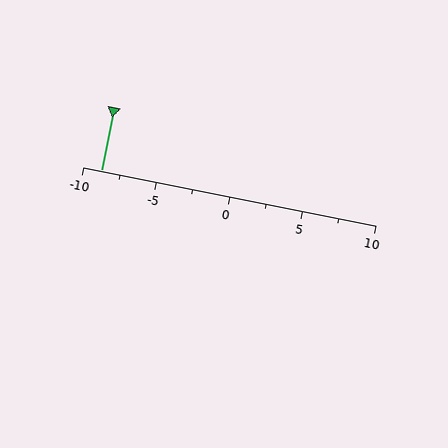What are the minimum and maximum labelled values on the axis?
The axis runs from -10 to 10.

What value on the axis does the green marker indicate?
The marker indicates approximately -8.8.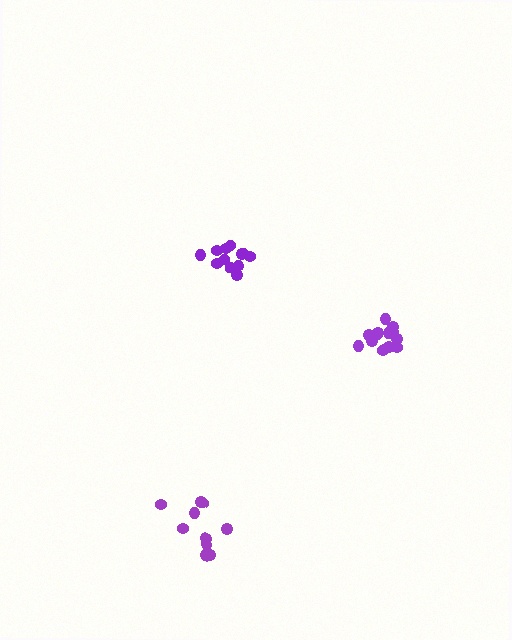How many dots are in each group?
Group 1: 10 dots, Group 2: 12 dots, Group 3: 14 dots (36 total).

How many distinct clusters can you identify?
There are 3 distinct clusters.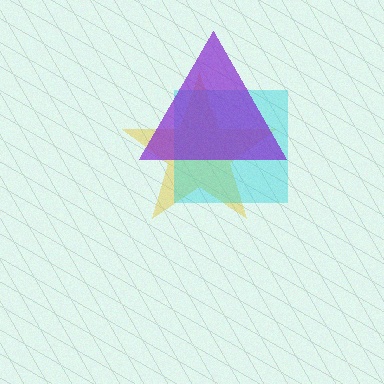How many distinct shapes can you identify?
There are 3 distinct shapes: a yellow star, a cyan square, a purple triangle.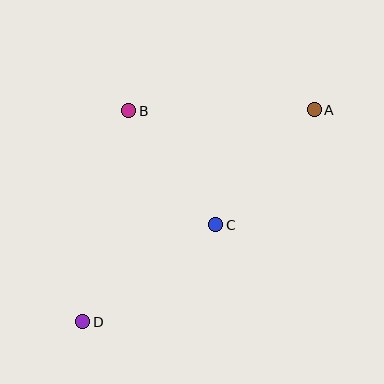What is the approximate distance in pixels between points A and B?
The distance between A and B is approximately 186 pixels.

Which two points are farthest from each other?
Points A and D are farthest from each other.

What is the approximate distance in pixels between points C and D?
The distance between C and D is approximately 165 pixels.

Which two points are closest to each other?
Points B and C are closest to each other.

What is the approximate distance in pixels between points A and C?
The distance between A and C is approximately 152 pixels.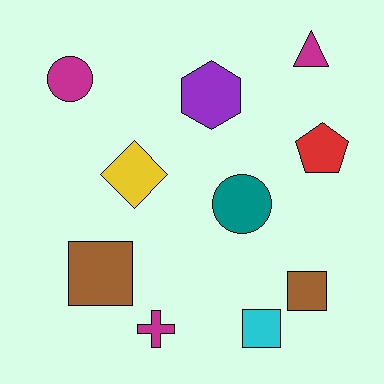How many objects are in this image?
There are 10 objects.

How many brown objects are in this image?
There are 2 brown objects.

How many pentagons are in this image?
There is 1 pentagon.